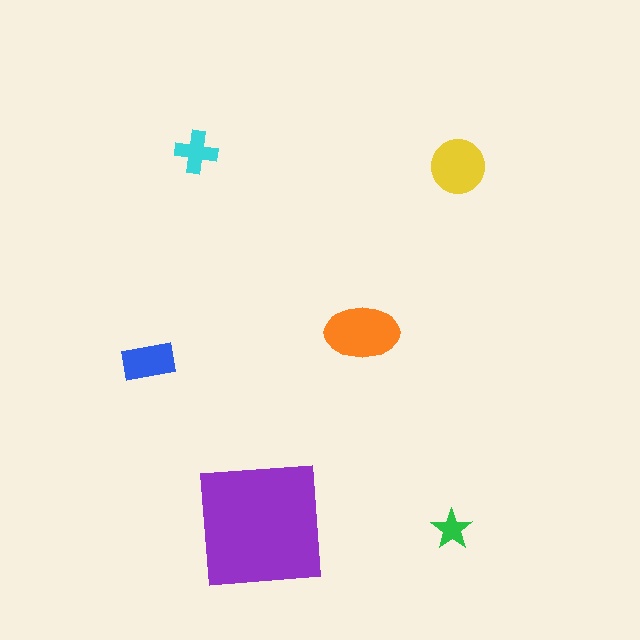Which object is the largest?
The purple square.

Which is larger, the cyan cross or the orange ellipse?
The orange ellipse.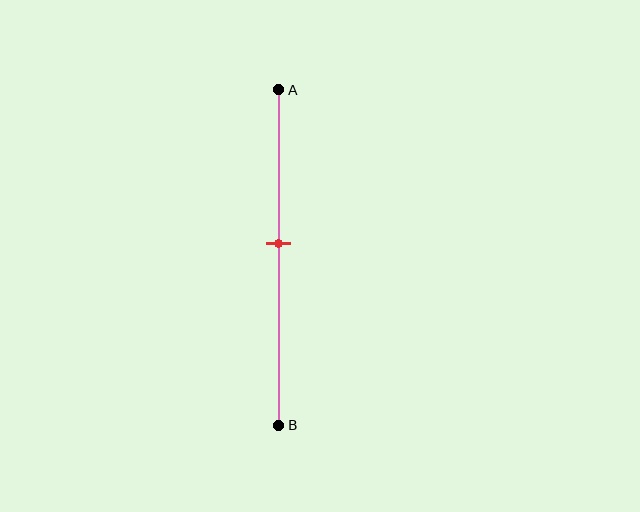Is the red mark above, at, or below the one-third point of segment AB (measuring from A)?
The red mark is below the one-third point of segment AB.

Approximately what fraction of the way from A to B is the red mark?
The red mark is approximately 45% of the way from A to B.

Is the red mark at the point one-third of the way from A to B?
No, the mark is at about 45% from A, not at the 33% one-third point.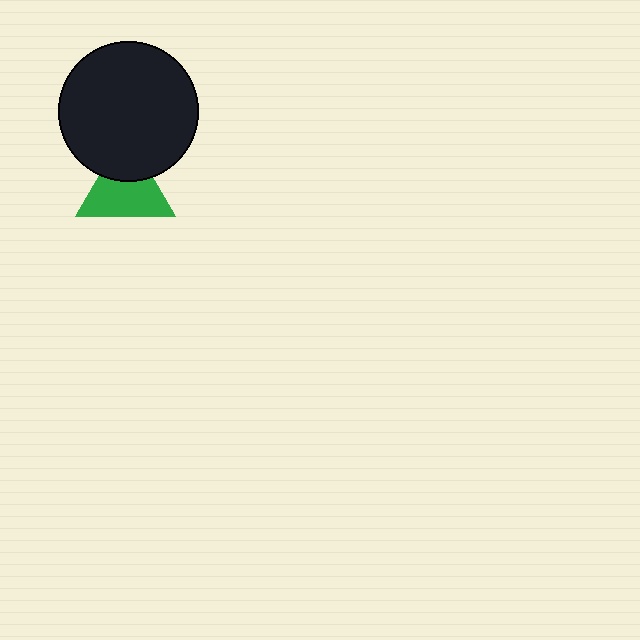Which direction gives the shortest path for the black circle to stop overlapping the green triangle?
Moving up gives the shortest separation.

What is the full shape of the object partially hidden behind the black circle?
The partially hidden object is a green triangle.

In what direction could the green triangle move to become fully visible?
The green triangle could move down. That would shift it out from behind the black circle entirely.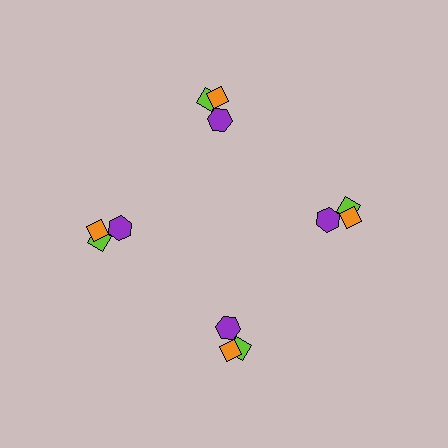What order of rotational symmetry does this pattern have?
This pattern has 4-fold rotational symmetry.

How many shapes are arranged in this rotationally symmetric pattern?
There are 12 shapes, arranged in 4 groups of 3.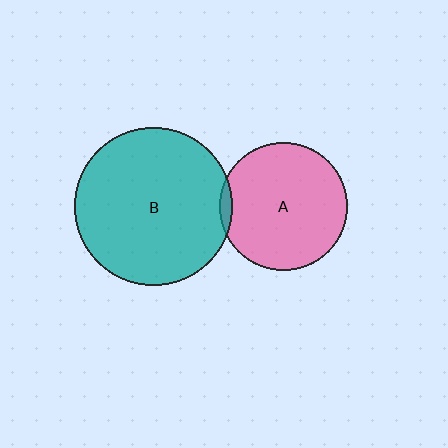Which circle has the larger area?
Circle B (teal).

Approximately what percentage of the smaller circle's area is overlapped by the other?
Approximately 5%.